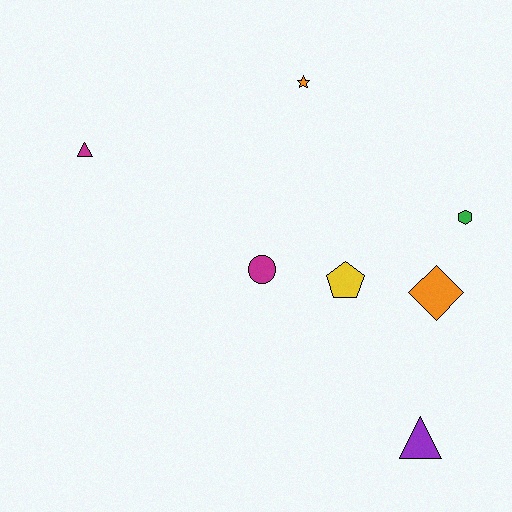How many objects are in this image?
There are 7 objects.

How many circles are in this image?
There is 1 circle.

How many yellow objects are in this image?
There is 1 yellow object.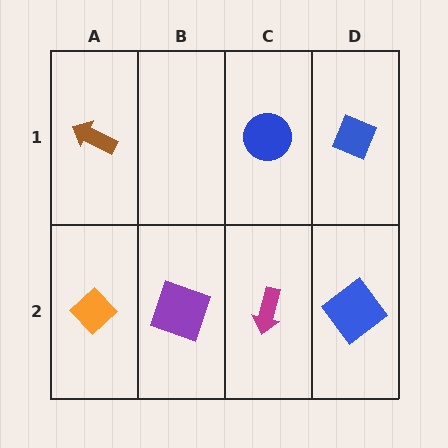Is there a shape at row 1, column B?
No, that cell is empty.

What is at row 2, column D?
A blue diamond.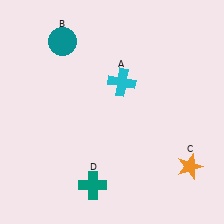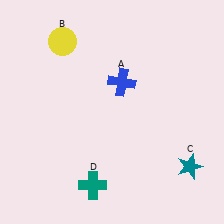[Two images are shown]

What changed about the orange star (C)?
In Image 1, C is orange. In Image 2, it changed to teal.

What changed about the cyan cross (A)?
In Image 1, A is cyan. In Image 2, it changed to blue.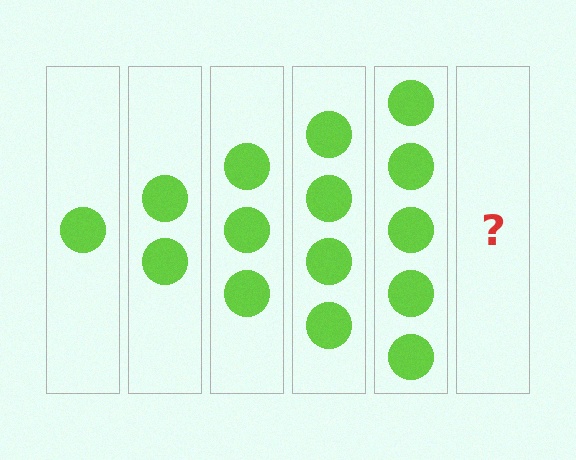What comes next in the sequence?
The next element should be 6 circles.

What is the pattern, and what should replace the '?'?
The pattern is that each step adds one more circle. The '?' should be 6 circles.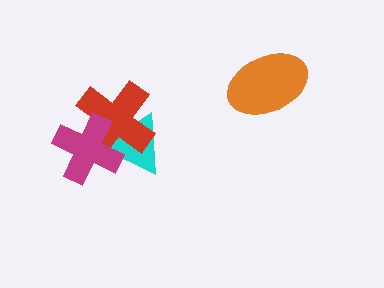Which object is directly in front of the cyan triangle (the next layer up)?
The red cross is directly in front of the cyan triangle.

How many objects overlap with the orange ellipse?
0 objects overlap with the orange ellipse.